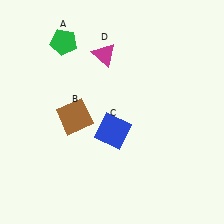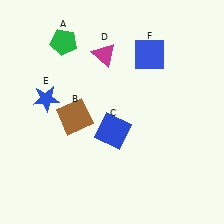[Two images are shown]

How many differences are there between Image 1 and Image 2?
There are 2 differences between the two images.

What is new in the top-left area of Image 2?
A blue star (E) was added in the top-left area of Image 2.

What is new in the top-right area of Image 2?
A blue square (F) was added in the top-right area of Image 2.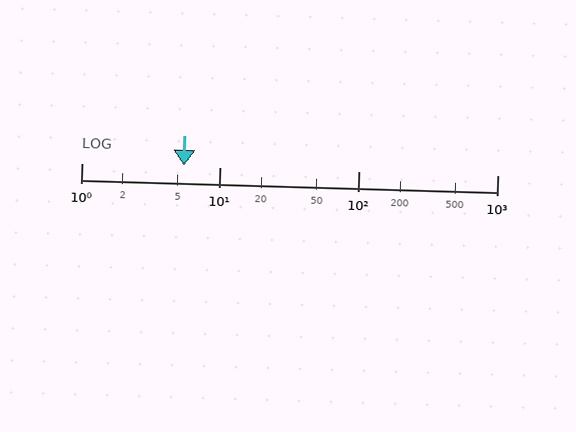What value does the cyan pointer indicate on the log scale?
The pointer indicates approximately 5.5.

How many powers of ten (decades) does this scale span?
The scale spans 3 decades, from 1 to 1000.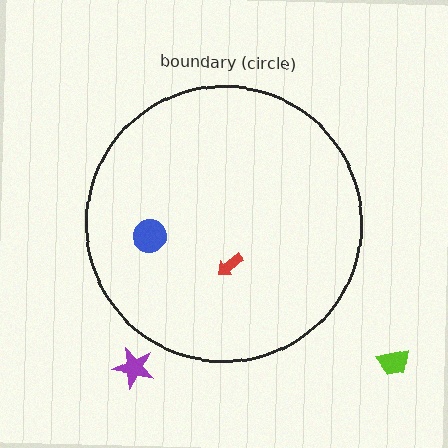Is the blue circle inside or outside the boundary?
Inside.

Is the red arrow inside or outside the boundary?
Inside.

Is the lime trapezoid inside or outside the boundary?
Outside.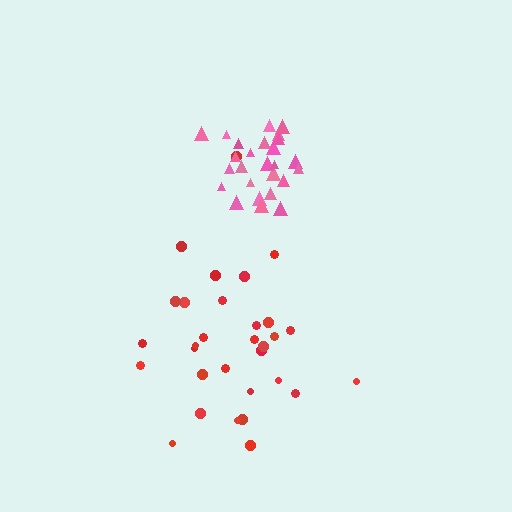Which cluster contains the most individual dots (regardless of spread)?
Red (31).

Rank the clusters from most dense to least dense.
pink, red.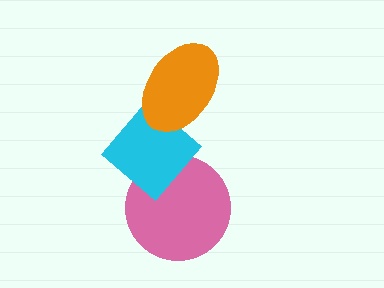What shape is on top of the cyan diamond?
The orange ellipse is on top of the cyan diamond.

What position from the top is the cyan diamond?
The cyan diamond is 2nd from the top.